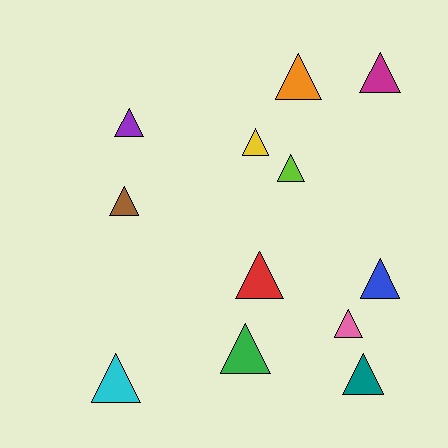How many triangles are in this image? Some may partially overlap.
There are 12 triangles.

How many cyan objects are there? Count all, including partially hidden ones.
There is 1 cyan object.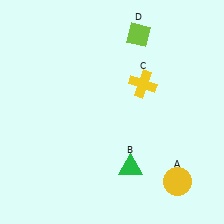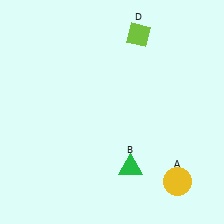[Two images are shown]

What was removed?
The yellow cross (C) was removed in Image 2.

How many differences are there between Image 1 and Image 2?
There is 1 difference between the two images.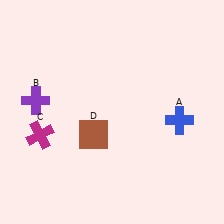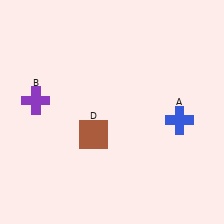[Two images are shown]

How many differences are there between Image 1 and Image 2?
There is 1 difference between the two images.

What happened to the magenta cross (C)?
The magenta cross (C) was removed in Image 2. It was in the bottom-left area of Image 1.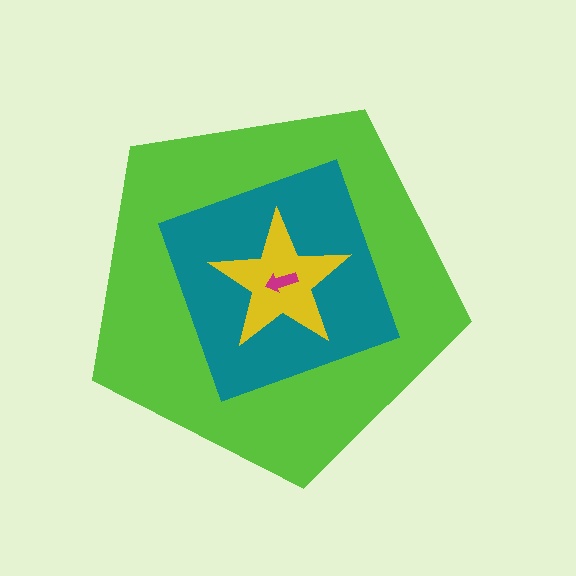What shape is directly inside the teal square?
The yellow star.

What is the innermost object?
The magenta arrow.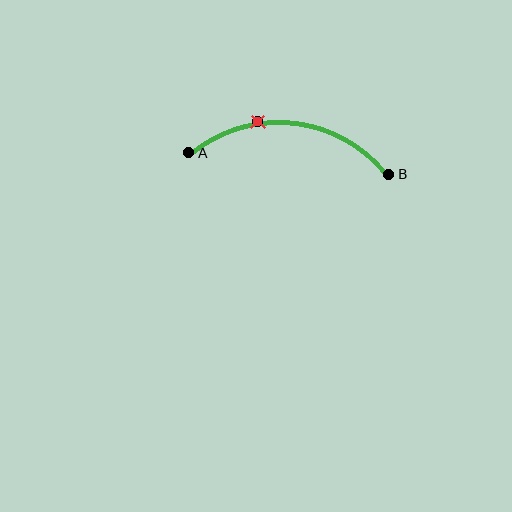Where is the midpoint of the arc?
The arc midpoint is the point on the curve farthest from the straight line joining A and B. It sits above that line.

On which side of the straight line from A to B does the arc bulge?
The arc bulges above the straight line connecting A and B.